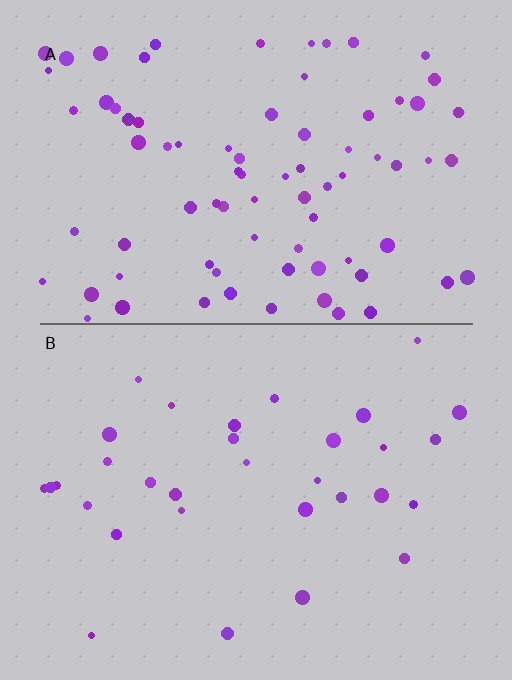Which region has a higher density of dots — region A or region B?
A (the top).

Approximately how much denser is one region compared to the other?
Approximately 2.5× — region A over region B.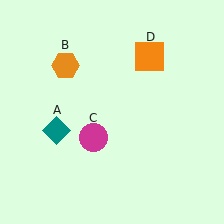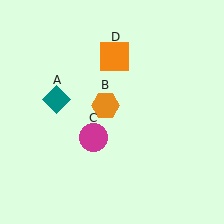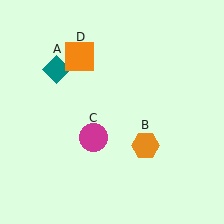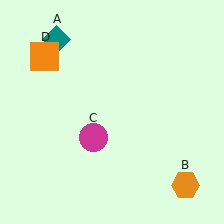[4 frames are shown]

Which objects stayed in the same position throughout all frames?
Magenta circle (object C) remained stationary.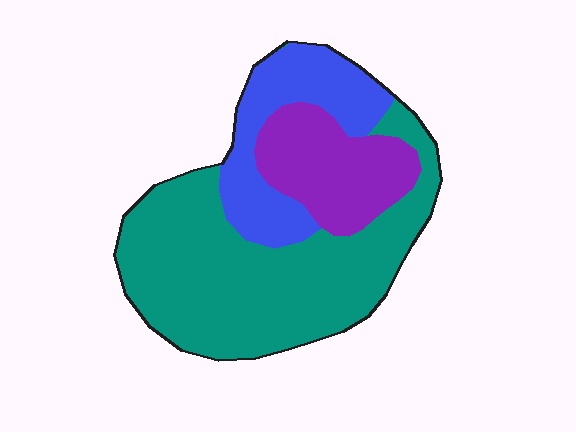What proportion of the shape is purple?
Purple covers around 20% of the shape.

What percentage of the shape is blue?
Blue takes up between a sixth and a third of the shape.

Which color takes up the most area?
Teal, at roughly 55%.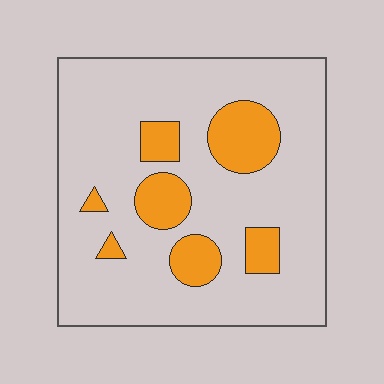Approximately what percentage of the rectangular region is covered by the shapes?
Approximately 20%.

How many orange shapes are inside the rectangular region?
7.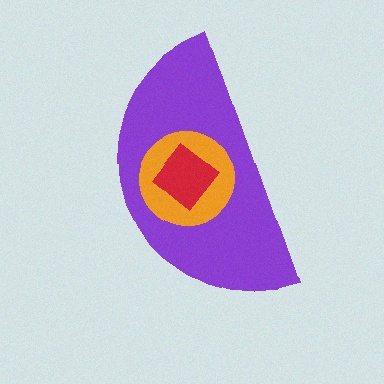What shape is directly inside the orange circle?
The red diamond.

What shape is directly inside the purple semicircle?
The orange circle.